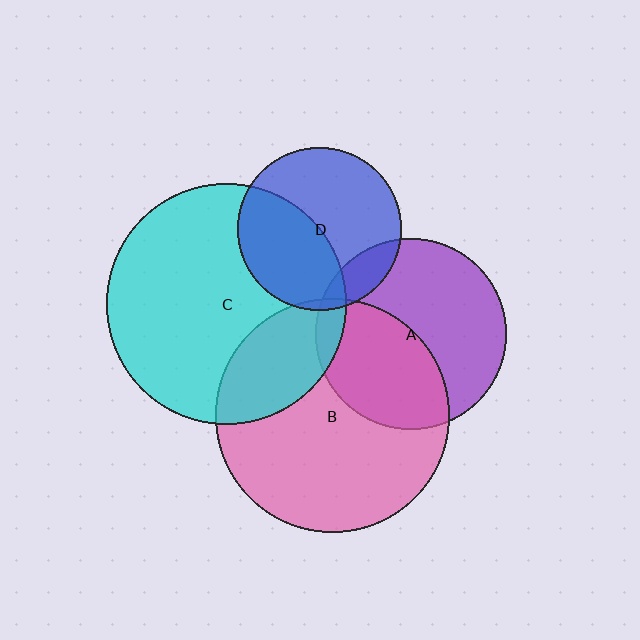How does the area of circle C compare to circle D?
Approximately 2.2 times.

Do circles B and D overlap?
Yes.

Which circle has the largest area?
Circle C (cyan).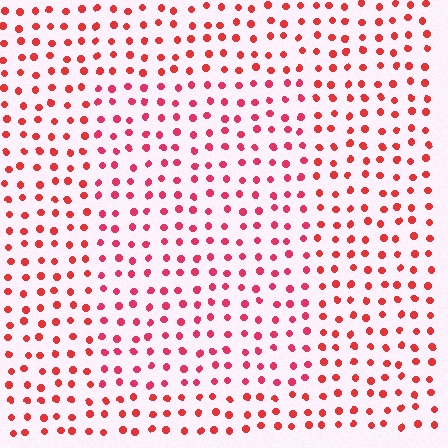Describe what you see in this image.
The image is filled with small red elements in a uniform arrangement. A rectangle-shaped region is visible where the elements are tinted to a slightly different hue, forming a subtle color boundary.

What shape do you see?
I see a rectangle.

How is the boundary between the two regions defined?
The boundary is defined purely by a slight shift in hue (about 16 degrees). Spacing, size, and orientation are identical on both sides.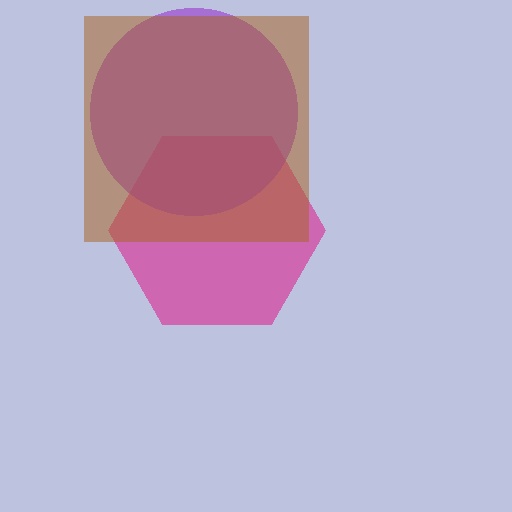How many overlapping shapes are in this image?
There are 3 overlapping shapes in the image.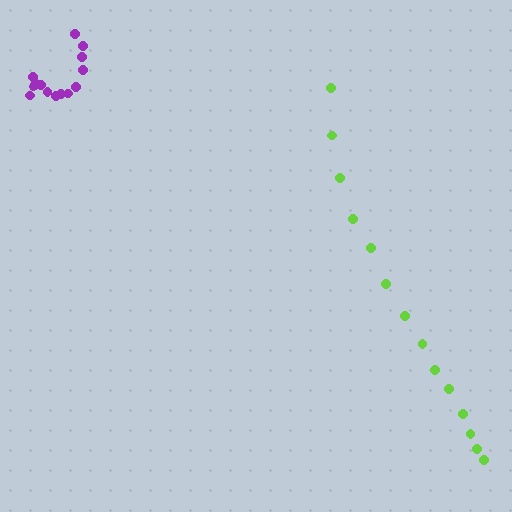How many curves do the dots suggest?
There are 2 distinct paths.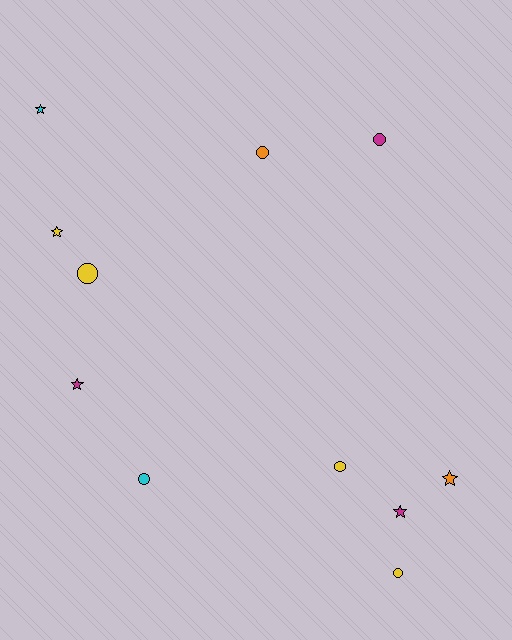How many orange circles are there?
There is 1 orange circle.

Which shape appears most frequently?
Circle, with 6 objects.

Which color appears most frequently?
Yellow, with 4 objects.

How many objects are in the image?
There are 11 objects.